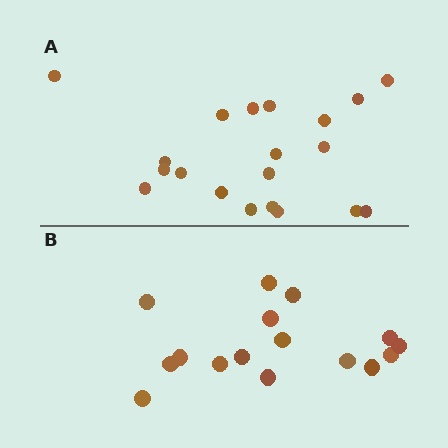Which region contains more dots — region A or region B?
Region A (the top region) has more dots.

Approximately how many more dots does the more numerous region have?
Region A has about 4 more dots than region B.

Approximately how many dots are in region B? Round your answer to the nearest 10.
About 20 dots. (The exact count is 16, which rounds to 20.)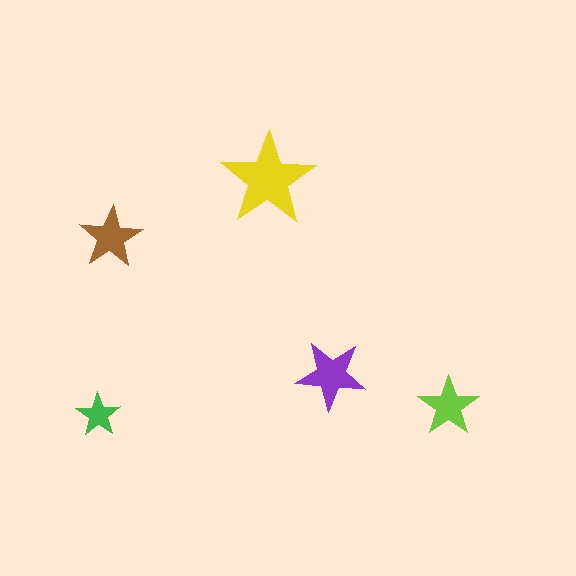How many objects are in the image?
There are 5 objects in the image.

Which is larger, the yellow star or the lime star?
The yellow one.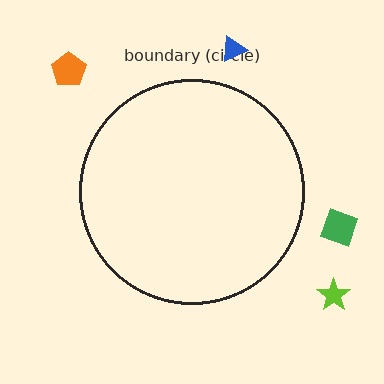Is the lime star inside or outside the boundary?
Outside.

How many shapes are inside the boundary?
0 inside, 4 outside.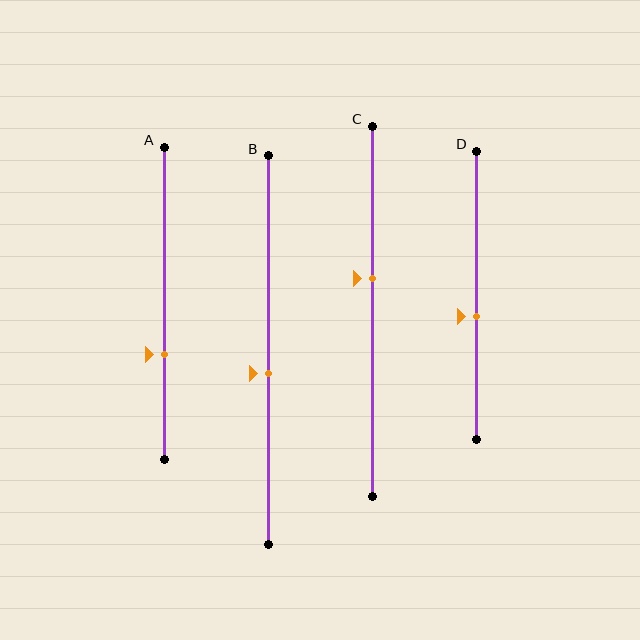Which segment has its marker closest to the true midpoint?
Segment B has its marker closest to the true midpoint.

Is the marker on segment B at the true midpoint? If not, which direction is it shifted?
No, the marker on segment B is shifted downward by about 6% of the segment length.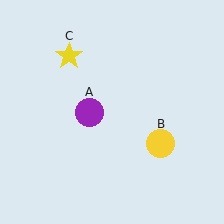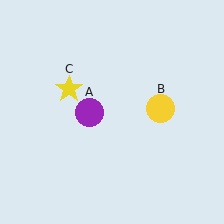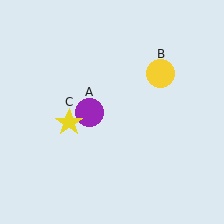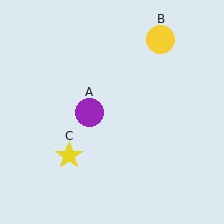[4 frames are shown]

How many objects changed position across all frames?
2 objects changed position: yellow circle (object B), yellow star (object C).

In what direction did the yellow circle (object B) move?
The yellow circle (object B) moved up.